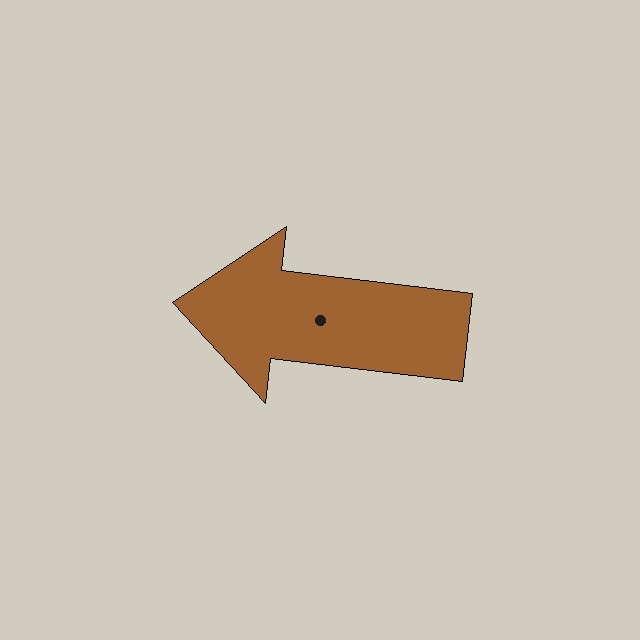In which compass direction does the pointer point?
West.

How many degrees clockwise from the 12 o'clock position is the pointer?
Approximately 277 degrees.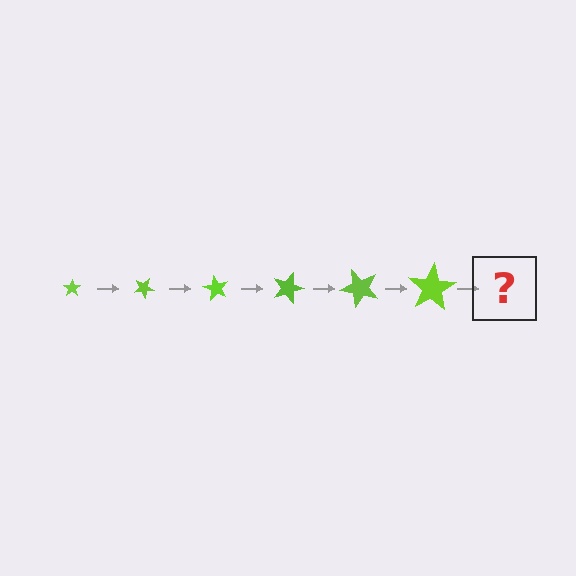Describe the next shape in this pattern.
It should be a star, larger than the previous one and rotated 180 degrees from the start.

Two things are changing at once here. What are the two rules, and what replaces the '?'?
The two rules are that the star grows larger each step and it rotates 30 degrees each step. The '?' should be a star, larger than the previous one and rotated 180 degrees from the start.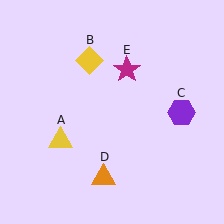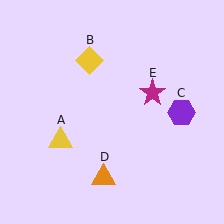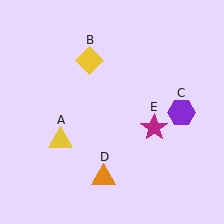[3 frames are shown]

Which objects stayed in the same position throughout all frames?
Yellow triangle (object A) and yellow diamond (object B) and purple hexagon (object C) and orange triangle (object D) remained stationary.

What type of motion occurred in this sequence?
The magenta star (object E) rotated clockwise around the center of the scene.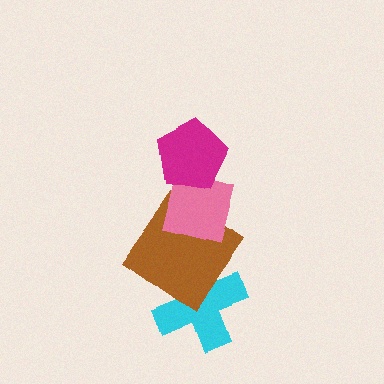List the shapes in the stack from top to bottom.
From top to bottom: the magenta pentagon, the pink square, the brown diamond, the cyan cross.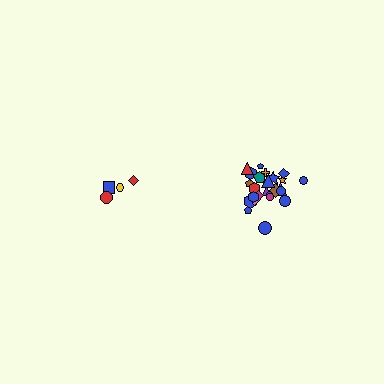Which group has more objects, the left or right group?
The right group.